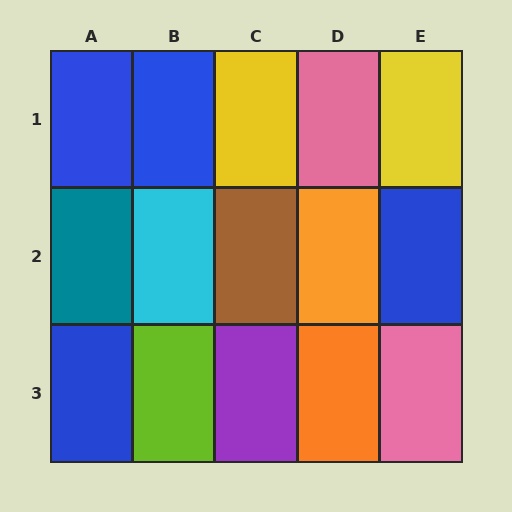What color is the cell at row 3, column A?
Blue.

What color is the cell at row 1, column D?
Pink.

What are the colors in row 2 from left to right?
Teal, cyan, brown, orange, blue.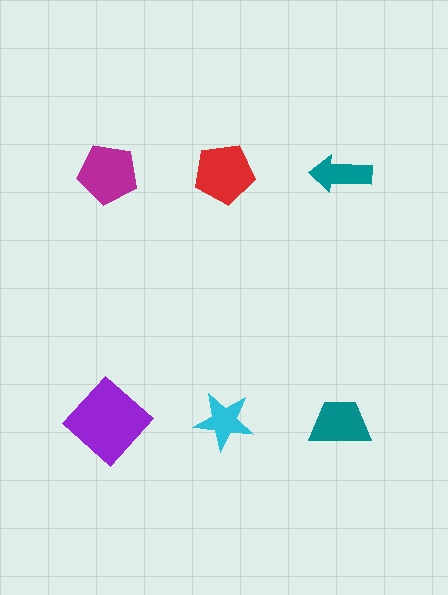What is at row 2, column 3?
A teal trapezoid.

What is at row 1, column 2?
A red pentagon.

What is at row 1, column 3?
A teal arrow.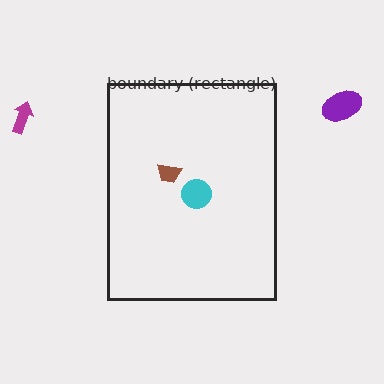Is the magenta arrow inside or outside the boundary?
Outside.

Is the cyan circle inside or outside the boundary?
Inside.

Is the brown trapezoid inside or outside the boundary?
Inside.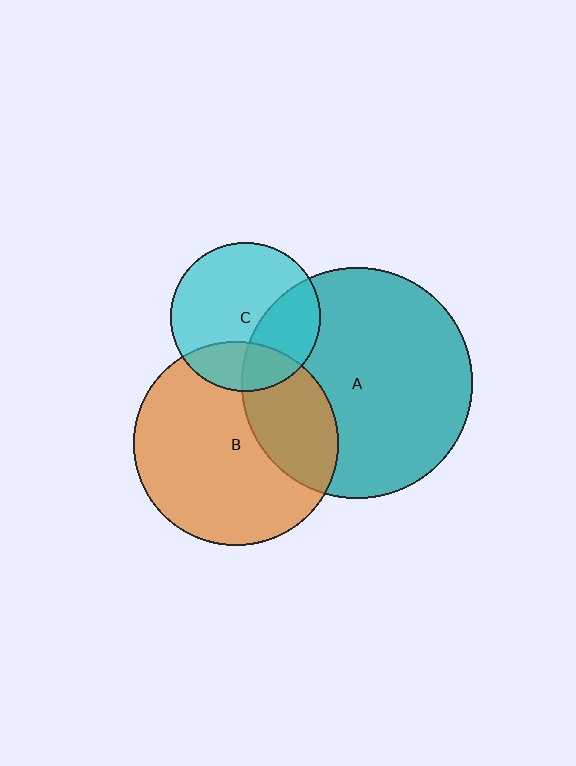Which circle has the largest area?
Circle A (teal).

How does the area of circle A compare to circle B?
Approximately 1.3 times.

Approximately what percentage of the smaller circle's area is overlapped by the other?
Approximately 25%.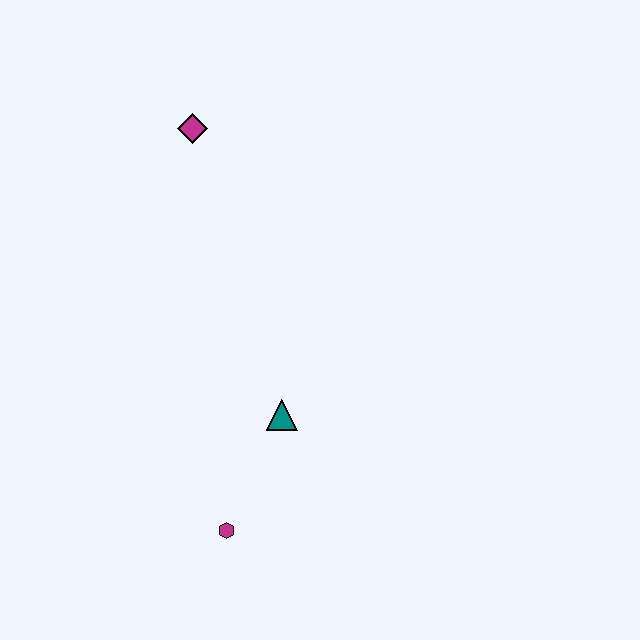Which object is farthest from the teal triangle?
The magenta diamond is farthest from the teal triangle.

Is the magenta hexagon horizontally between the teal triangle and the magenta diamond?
Yes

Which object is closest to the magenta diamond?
The teal triangle is closest to the magenta diamond.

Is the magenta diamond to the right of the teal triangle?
No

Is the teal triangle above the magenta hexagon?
Yes